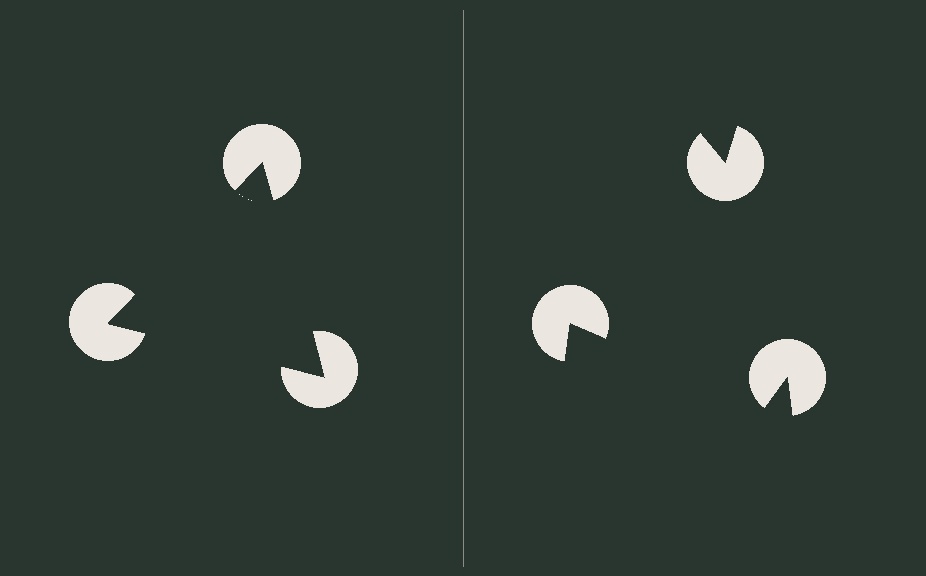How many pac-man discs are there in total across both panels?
6 — 3 on each side.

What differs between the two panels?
The pac-man discs are positioned identically on both sides; only the wedge orientations differ. On the left they align to a triangle; on the right they are misaligned.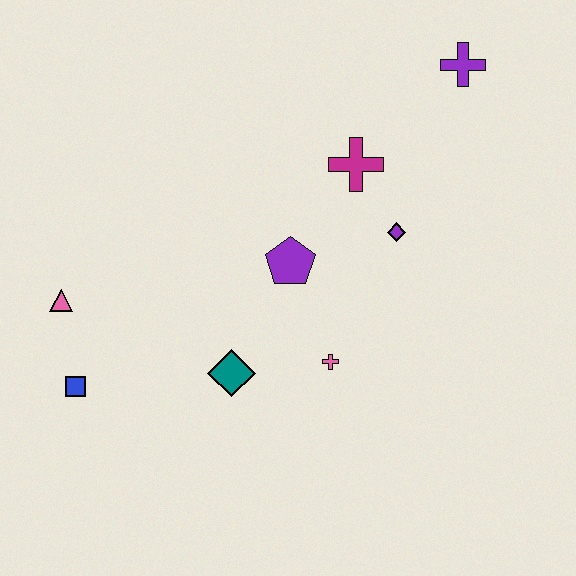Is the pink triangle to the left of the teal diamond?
Yes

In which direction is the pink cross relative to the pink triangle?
The pink cross is to the right of the pink triangle.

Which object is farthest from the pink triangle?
The purple cross is farthest from the pink triangle.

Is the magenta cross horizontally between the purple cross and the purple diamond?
No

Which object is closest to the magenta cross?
The purple diamond is closest to the magenta cross.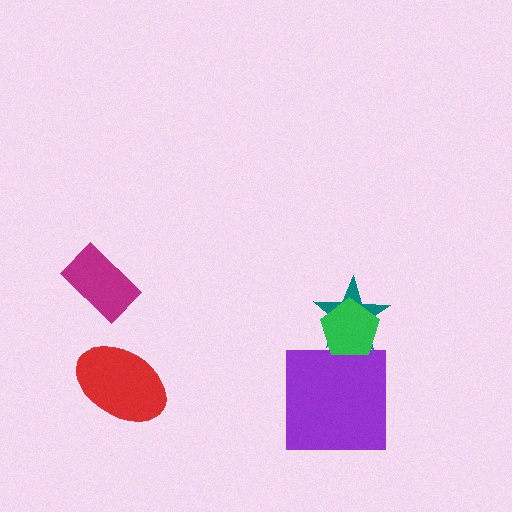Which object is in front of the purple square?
The green pentagon is in front of the purple square.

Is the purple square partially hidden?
Yes, it is partially covered by another shape.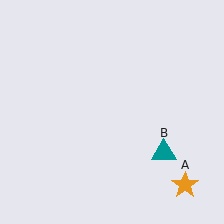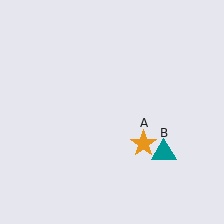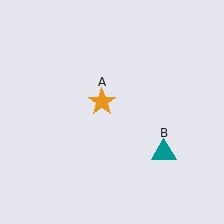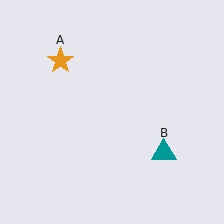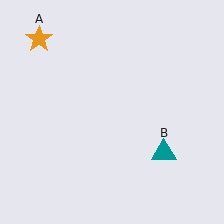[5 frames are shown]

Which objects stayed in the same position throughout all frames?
Teal triangle (object B) remained stationary.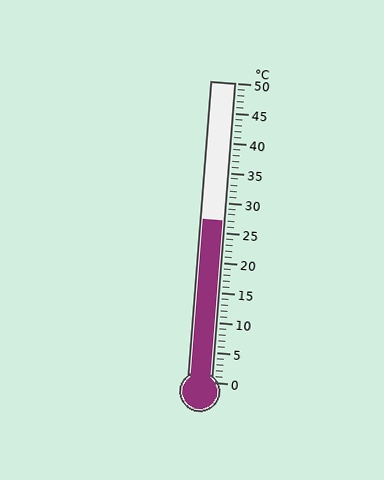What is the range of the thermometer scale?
The thermometer scale ranges from 0°C to 50°C.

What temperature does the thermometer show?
The thermometer shows approximately 27°C.